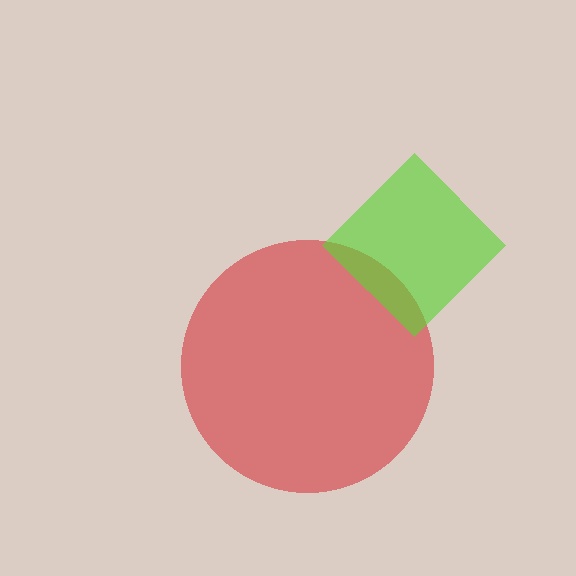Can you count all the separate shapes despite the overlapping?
Yes, there are 2 separate shapes.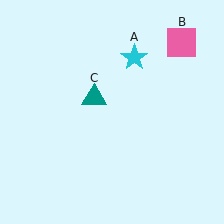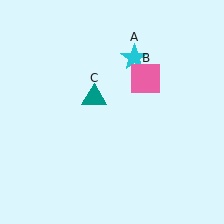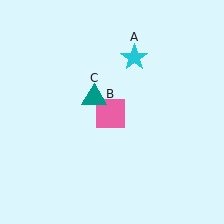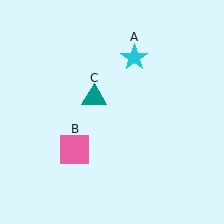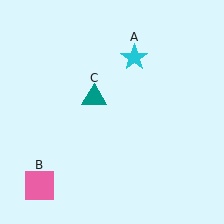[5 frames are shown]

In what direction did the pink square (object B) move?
The pink square (object B) moved down and to the left.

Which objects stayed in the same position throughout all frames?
Cyan star (object A) and teal triangle (object C) remained stationary.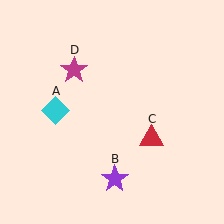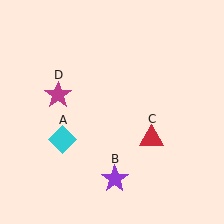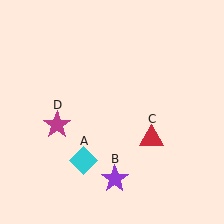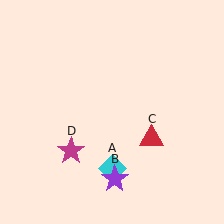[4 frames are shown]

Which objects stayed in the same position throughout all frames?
Purple star (object B) and red triangle (object C) remained stationary.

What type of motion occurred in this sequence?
The cyan diamond (object A), magenta star (object D) rotated counterclockwise around the center of the scene.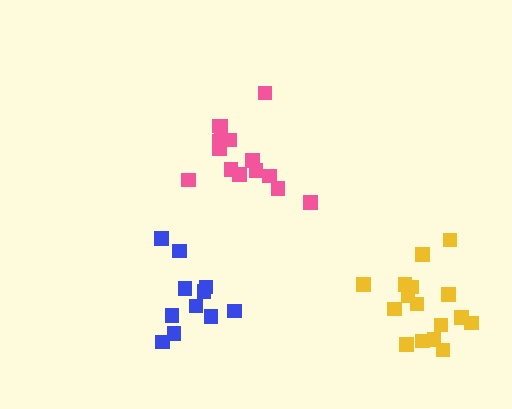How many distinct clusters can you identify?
There are 3 distinct clusters.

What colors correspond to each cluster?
The clusters are colored: pink, blue, yellow.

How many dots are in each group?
Group 1: 14 dots, Group 2: 11 dots, Group 3: 16 dots (41 total).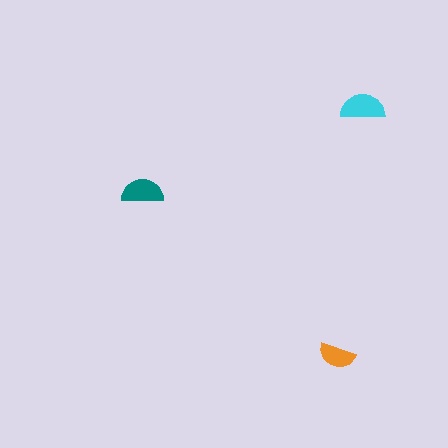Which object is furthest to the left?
The teal semicircle is leftmost.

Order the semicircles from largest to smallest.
the cyan one, the teal one, the orange one.